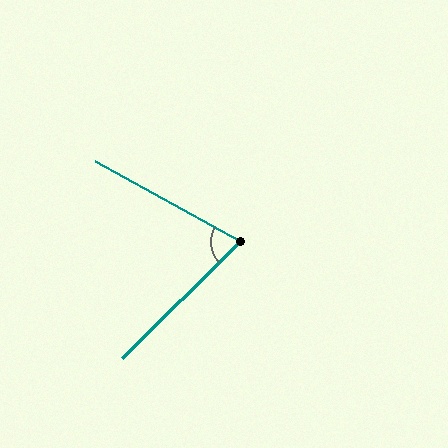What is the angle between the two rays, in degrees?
Approximately 74 degrees.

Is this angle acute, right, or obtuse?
It is acute.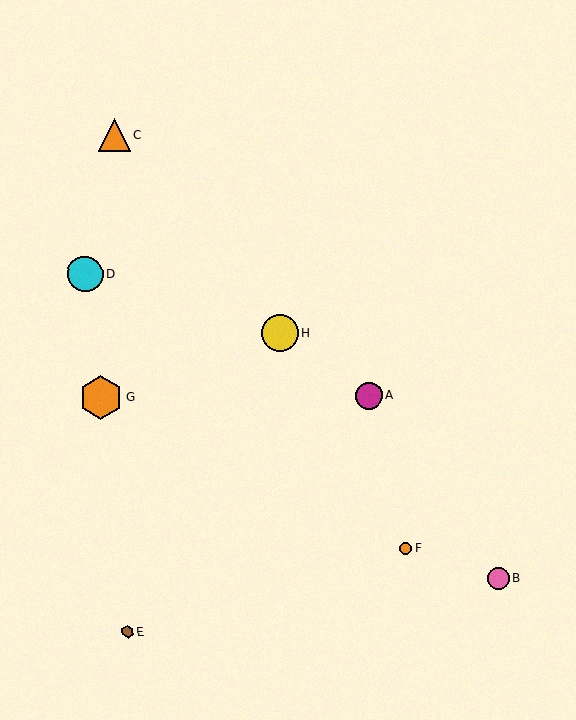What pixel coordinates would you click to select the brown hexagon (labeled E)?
Click at (128, 632) to select the brown hexagon E.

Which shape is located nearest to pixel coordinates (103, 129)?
The orange triangle (labeled C) at (114, 135) is nearest to that location.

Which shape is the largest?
The orange hexagon (labeled G) is the largest.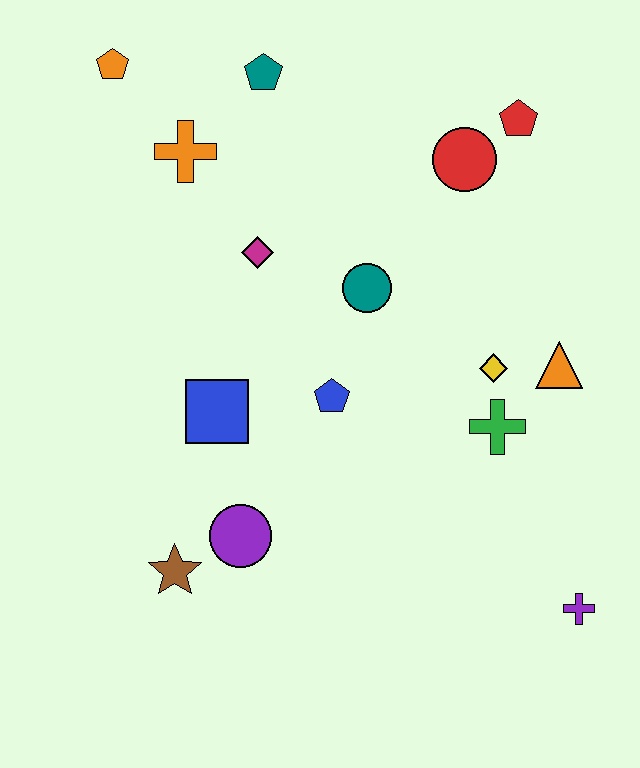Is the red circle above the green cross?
Yes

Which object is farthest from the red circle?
The brown star is farthest from the red circle.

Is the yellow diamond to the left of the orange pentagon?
No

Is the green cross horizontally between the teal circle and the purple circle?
No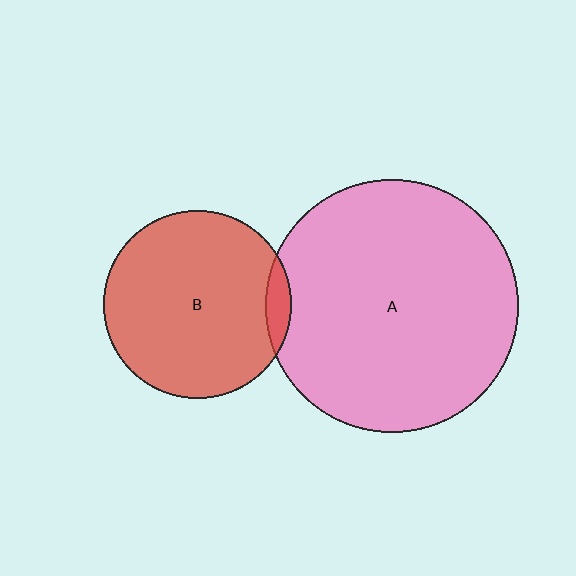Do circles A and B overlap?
Yes.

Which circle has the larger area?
Circle A (pink).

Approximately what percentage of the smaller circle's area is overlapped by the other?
Approximately 5%.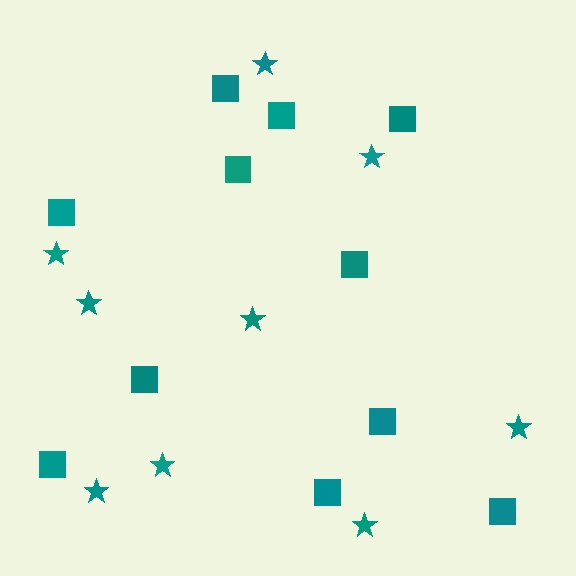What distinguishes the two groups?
There are 2 groups: one group of squares (11) and one group of stars (9).